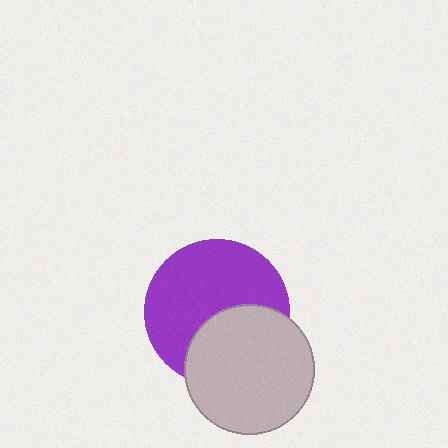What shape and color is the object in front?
The object in front is a light gray circle.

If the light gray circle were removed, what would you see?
You would see the complete purple circle.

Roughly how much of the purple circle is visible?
About half of it is visible (roughly 63%).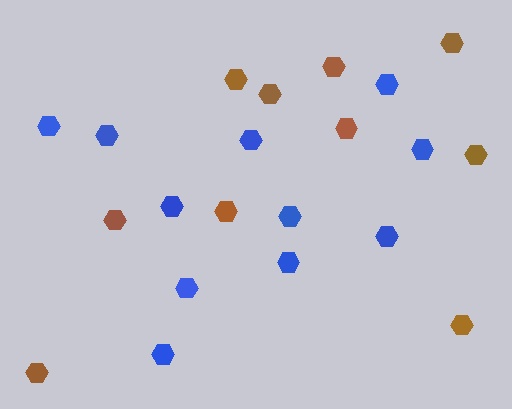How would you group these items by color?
There are 2 groups: one group of blue hexagons (11) and one group of brown hexagons (10).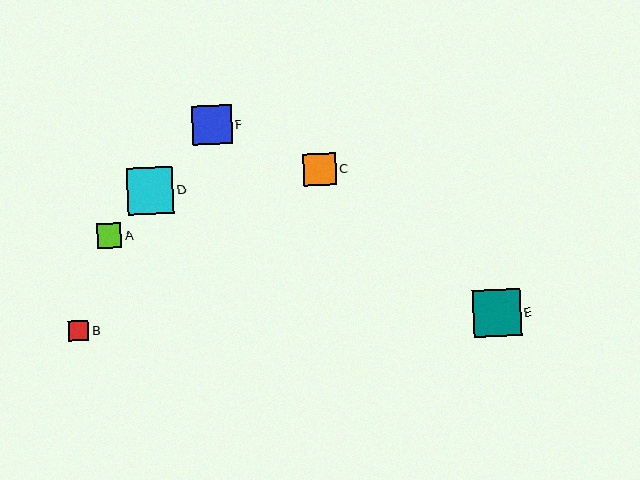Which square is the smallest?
Square B is the smallest with a size of approximately 20 pixels.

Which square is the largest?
Square E is the largest with a size of approximately 48 pixels.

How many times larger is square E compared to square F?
Square E is approximately 1.2 times the size of square F.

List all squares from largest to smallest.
From largest to smallest: E, D, F, C, A, B.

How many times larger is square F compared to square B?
Square F is approximately 2.0 times the size of square B.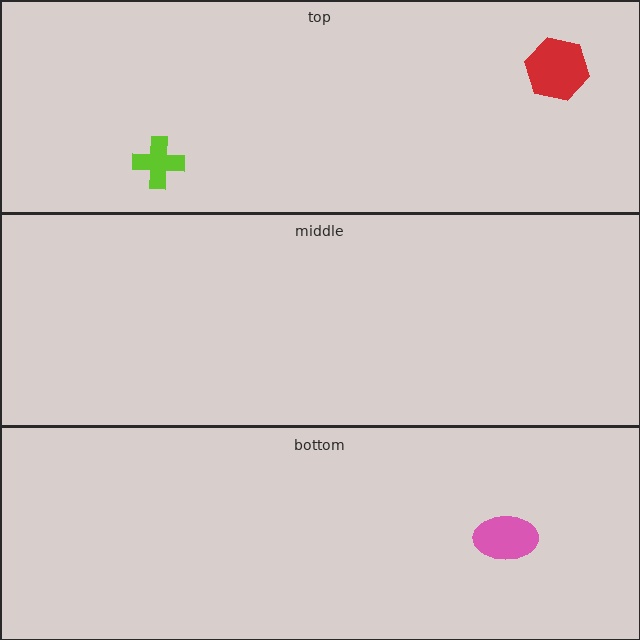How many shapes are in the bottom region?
1.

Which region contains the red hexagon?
The top region.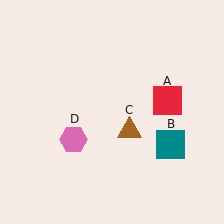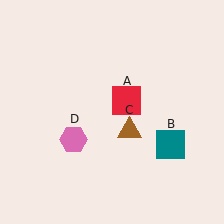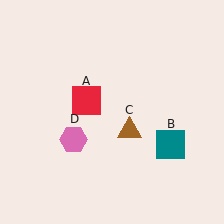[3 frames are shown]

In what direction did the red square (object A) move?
The red square (object A) moved left.